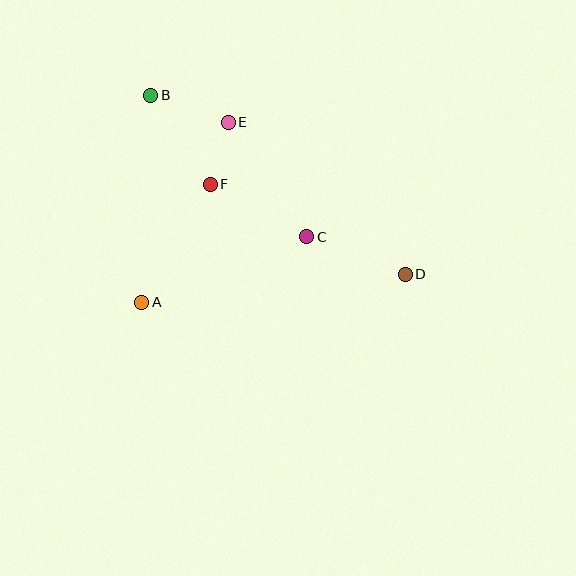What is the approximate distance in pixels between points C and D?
The distance between C and D is approximately 105 pixels.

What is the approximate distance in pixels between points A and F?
The distance between A and F is approximately 137 pixels.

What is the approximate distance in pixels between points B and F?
The distance between B and F is approximately 107 pixels.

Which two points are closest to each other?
Points E and F are closest to each other.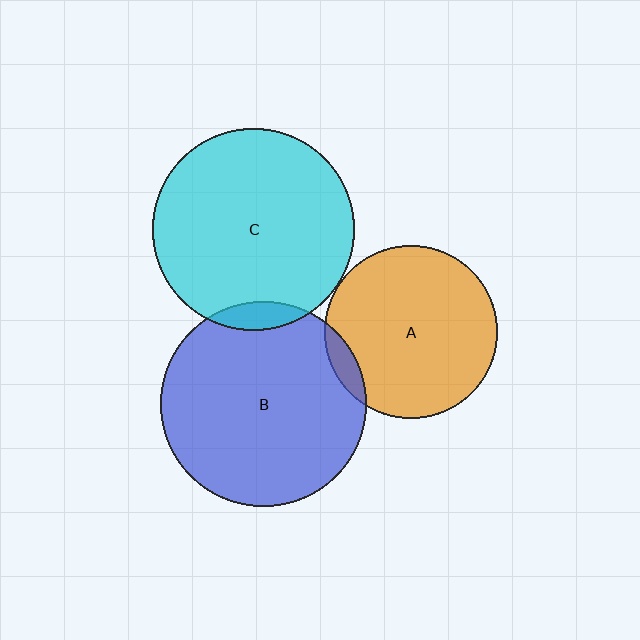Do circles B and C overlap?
Yes.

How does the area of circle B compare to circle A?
Approximately 1.4 times.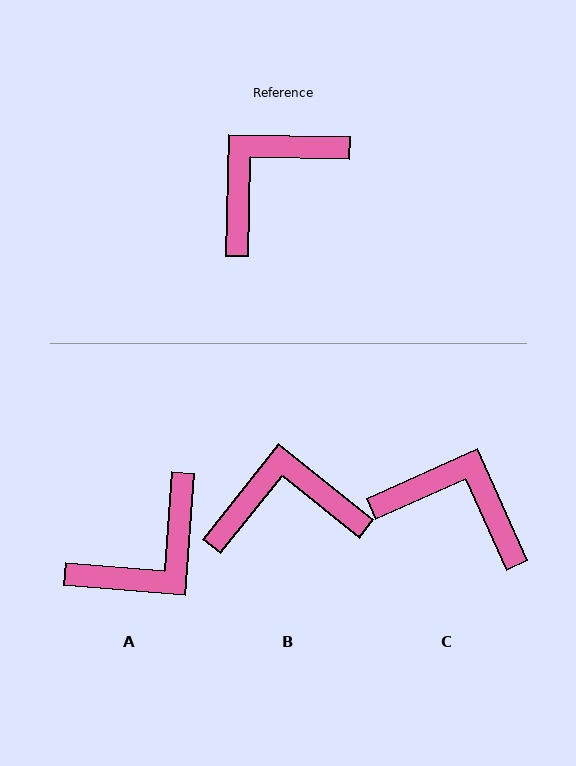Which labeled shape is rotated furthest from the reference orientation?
A, about 177 degrees away.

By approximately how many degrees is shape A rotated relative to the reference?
Approximately 177 degrees counter-clockwise.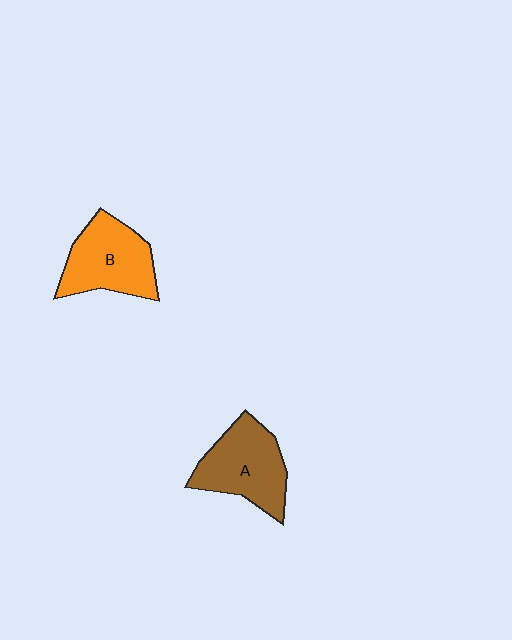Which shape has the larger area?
Shape A (brown).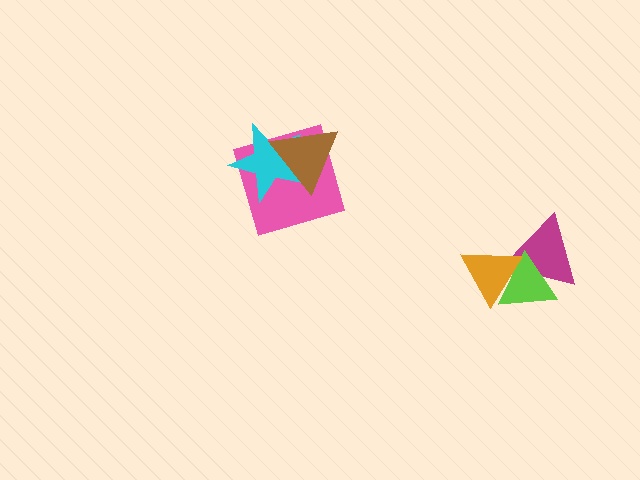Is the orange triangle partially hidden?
No, no other shape covers it.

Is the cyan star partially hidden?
Yes, it is partially covered by another shape.